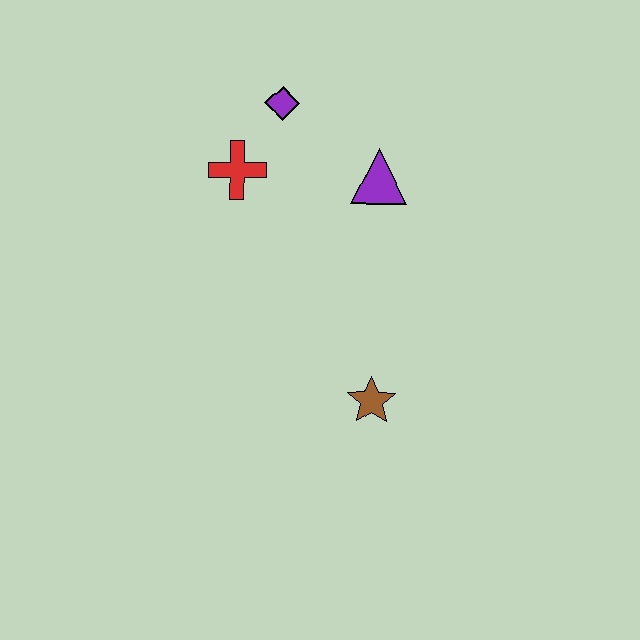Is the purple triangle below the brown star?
No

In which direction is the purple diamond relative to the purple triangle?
The purple diamond is to the left of the purple triangle.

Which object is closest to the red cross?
The purple diamond is closest to the red cross.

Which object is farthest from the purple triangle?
The brown star is farthest from the purple triangle.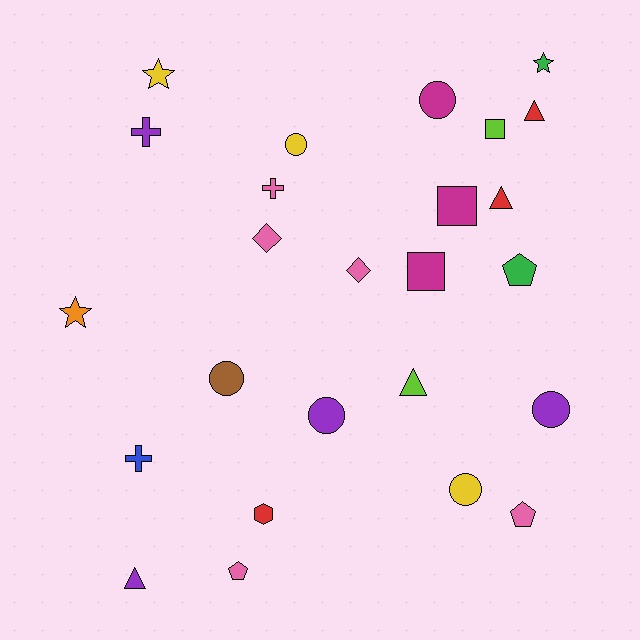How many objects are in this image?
There are 25 objects.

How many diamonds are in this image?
There are 2 diamonds.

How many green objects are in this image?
There are 2 green objects.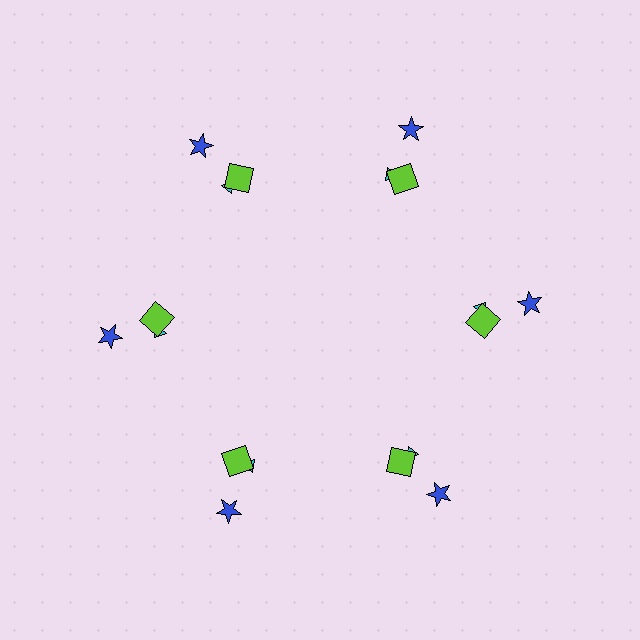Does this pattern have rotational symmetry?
Yes, this pattern has 6-fold rotational symmetry. It looks the same after rotating 60 degrees around the center.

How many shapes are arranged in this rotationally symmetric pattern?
There are 18 shapes, arranged in 6 groups of 3.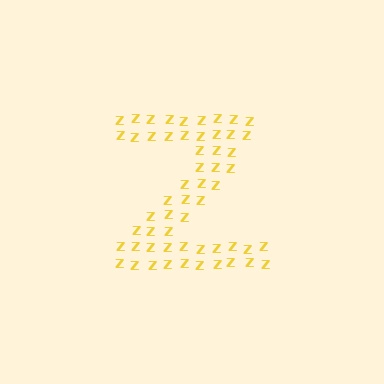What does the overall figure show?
The overall figure shows the letter Z.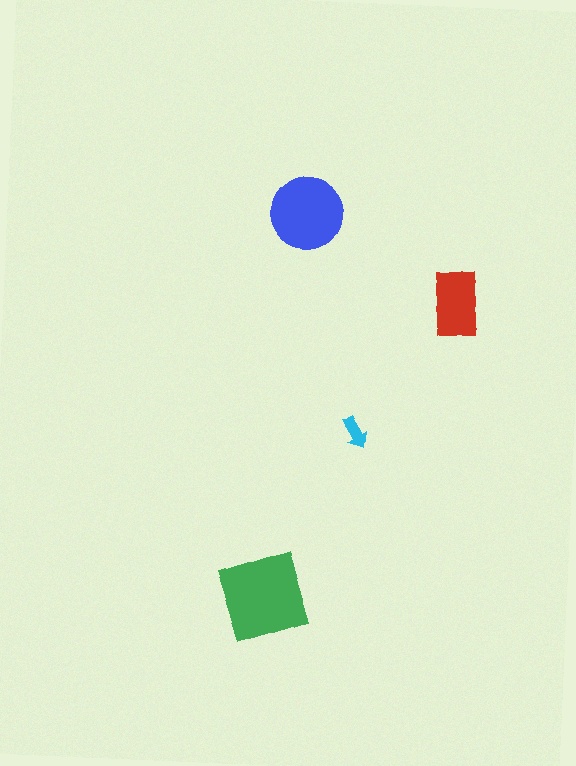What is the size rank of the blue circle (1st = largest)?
2nd.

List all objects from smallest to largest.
The cyan arrow, the red rectangle, the blue circle, the green diamond.